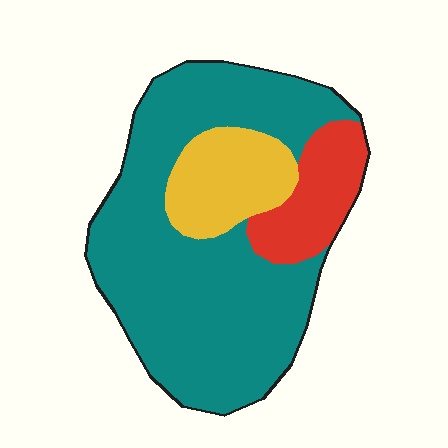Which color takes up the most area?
Teal, at roughly 70%.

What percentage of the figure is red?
Red covers roughly 15% of the figure.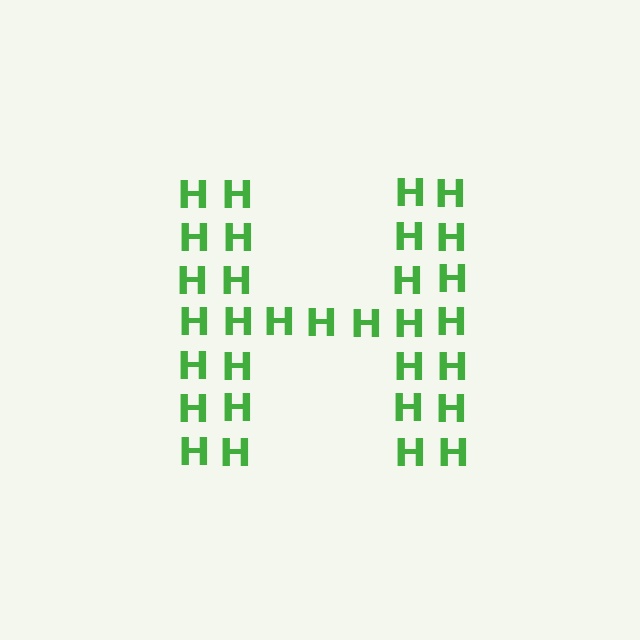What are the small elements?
The small elements are letter H's.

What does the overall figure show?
The overall figure shows the letter H.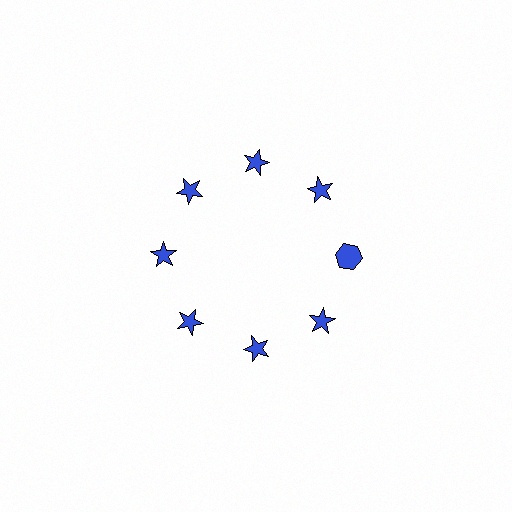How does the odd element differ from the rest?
It has a different shape: hexagon instead of star.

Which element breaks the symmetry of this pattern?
The blue hexagon at roughly the 3 o'clock position breaks the symmetry. All other shapes are blue stars.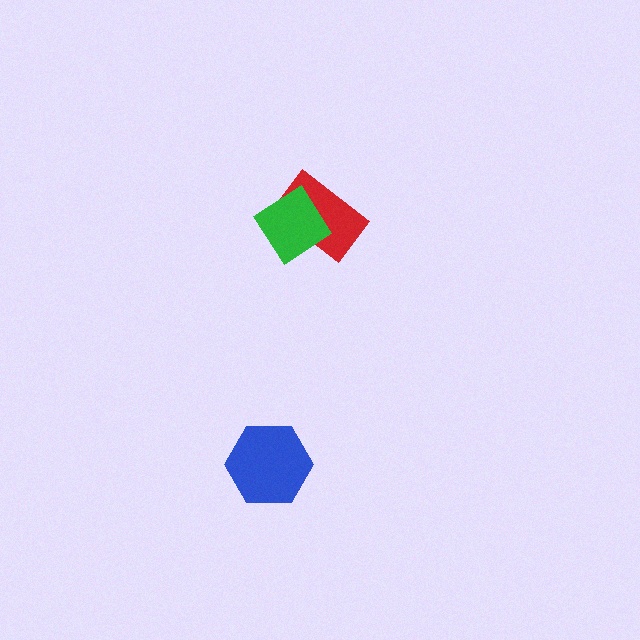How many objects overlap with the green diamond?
1 object overlaps with the green diamond.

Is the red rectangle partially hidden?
Yes, it is partially covered by another shape.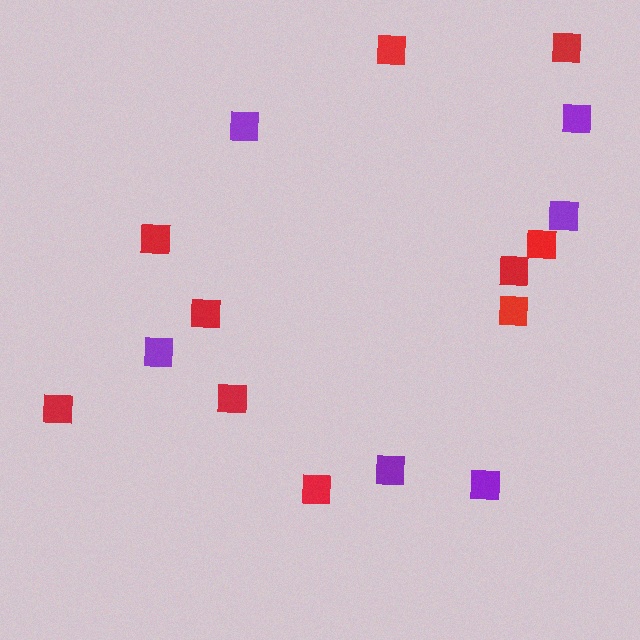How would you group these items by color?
There are 2 groups: one group of purple squares (6) and one group of red squares (10).